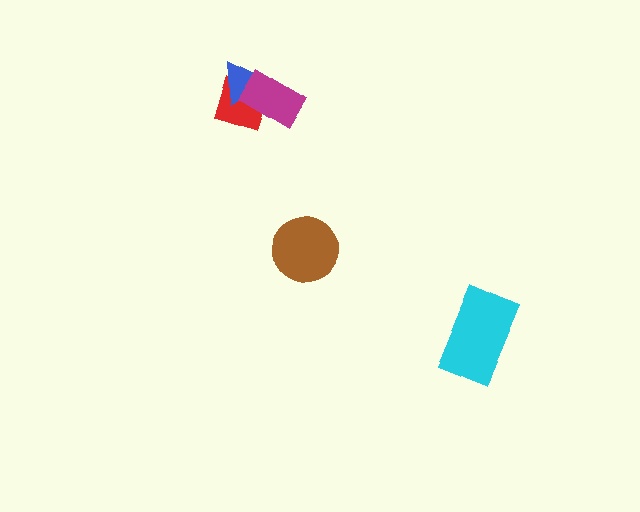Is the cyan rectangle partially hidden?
No, no other shape covers it.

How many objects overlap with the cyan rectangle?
0 objects overlap with the cyan rectangle.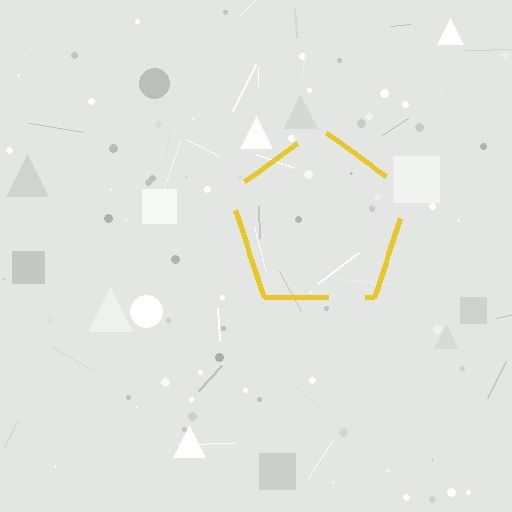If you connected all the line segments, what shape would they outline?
They would outline a pentagon.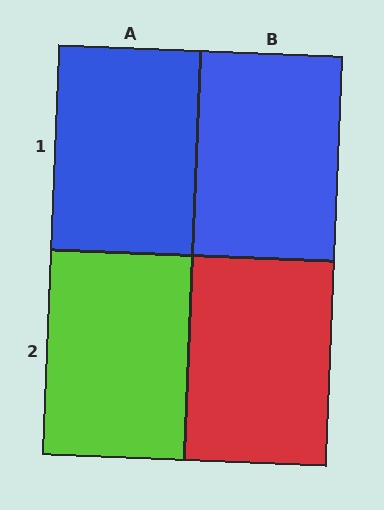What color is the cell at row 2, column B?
Red.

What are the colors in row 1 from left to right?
Blue, blue.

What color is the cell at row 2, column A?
Lime.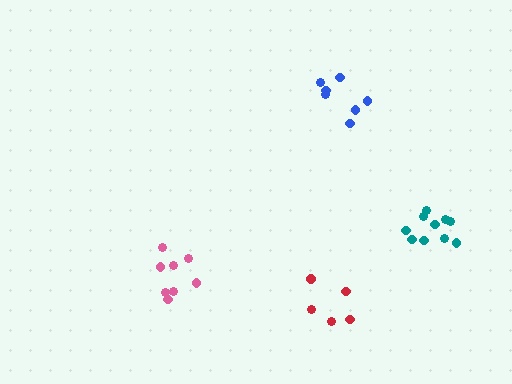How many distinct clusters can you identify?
There are 4 distinct clusters.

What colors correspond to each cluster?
The clusters are colored: teal, red, pink, blue.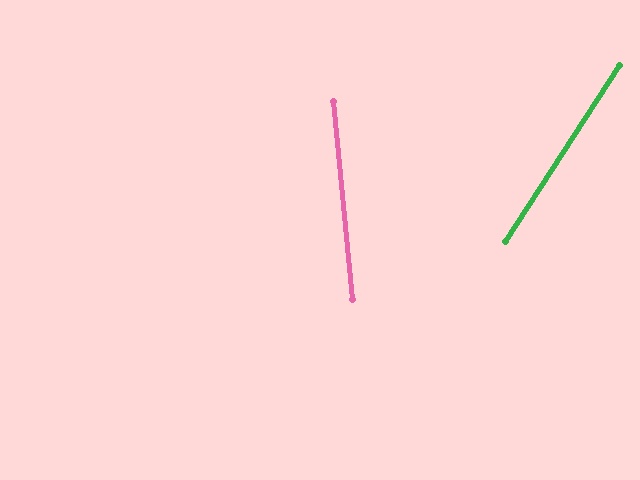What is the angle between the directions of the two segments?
Approximately 39 degrees.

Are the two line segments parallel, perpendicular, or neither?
Neither parallel nor perpendicular — they differ by about 39°.